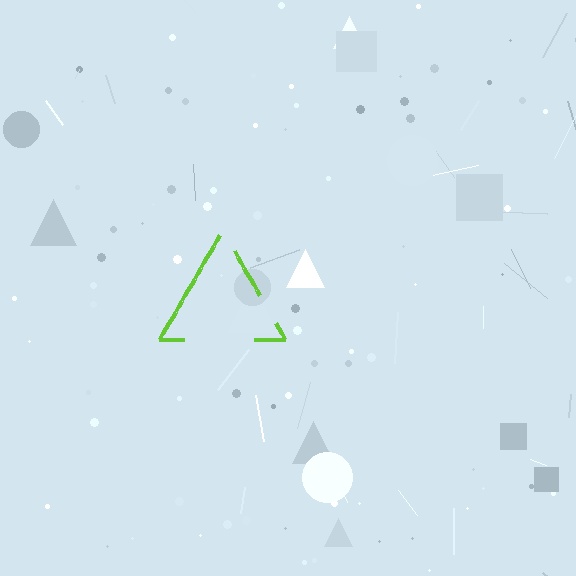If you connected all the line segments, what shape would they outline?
They would outline a triangle.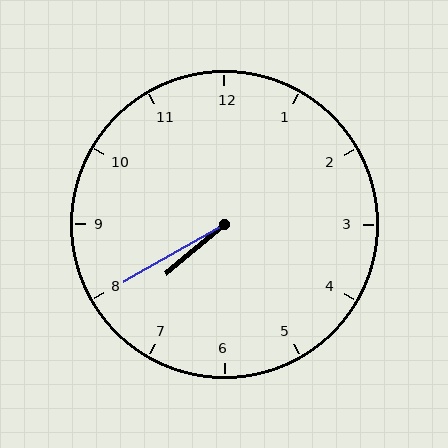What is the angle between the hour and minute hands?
Approximately 10 degrees.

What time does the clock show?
7:40.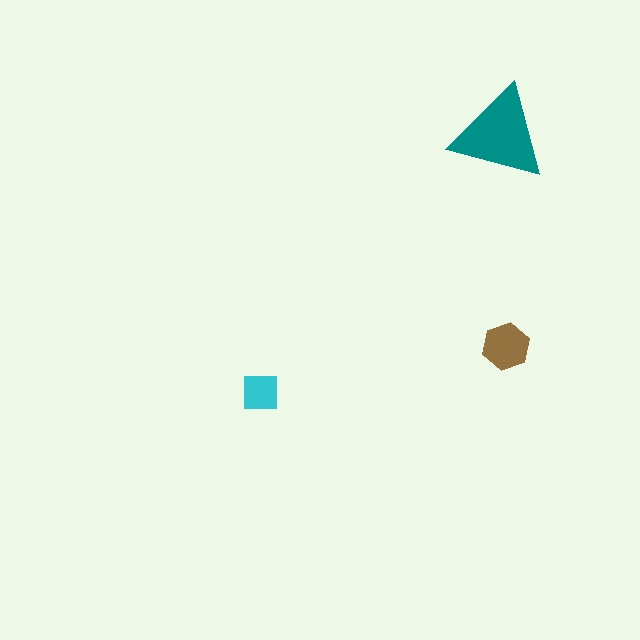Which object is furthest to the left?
The cyan square is leftmost.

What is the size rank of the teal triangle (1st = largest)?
1st.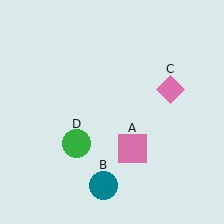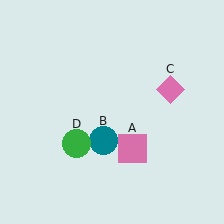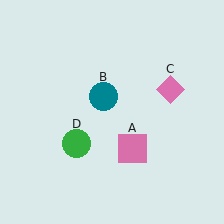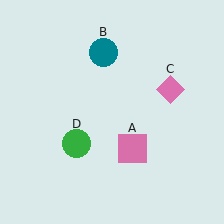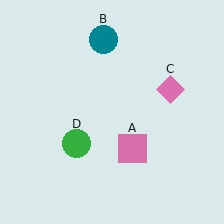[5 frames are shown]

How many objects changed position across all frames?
1 object changed position: teal circle (object B).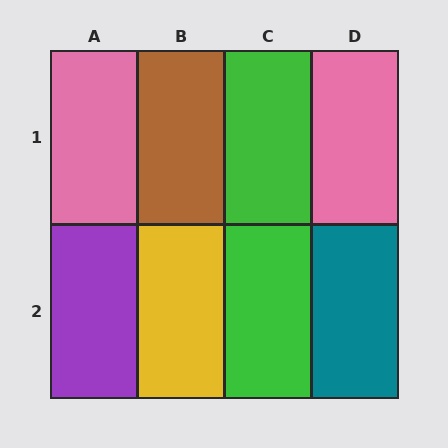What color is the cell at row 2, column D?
Teal.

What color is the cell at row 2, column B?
Yellow.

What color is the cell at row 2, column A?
Purple.